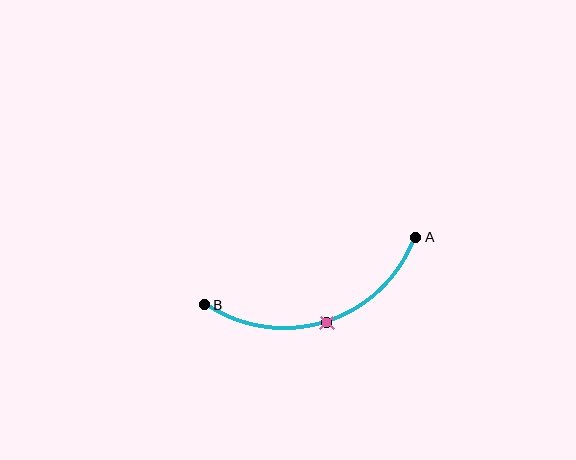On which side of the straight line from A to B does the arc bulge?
The arc bulges below the straight line connecting A and B.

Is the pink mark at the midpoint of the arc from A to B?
Yes. The pink mark lies on the arc at equal arc-length from both A and B — it is the arc midpoint.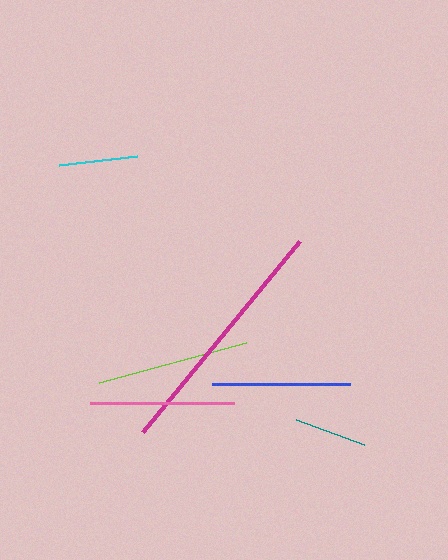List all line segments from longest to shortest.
From longest to shortest: magenta, lime, pink, blue, cyan, teal.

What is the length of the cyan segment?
The cyan segment is approximately 78 pixels long.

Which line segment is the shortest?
The teal line is the shortest at approximately 72 pixels.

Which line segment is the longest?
The magenta line is the longest at approximately 247 pixels.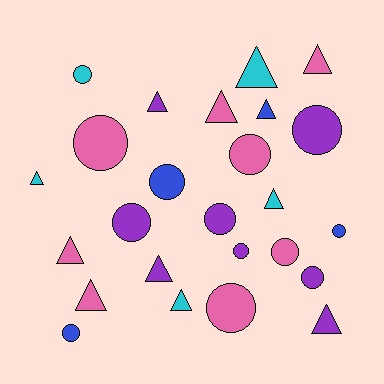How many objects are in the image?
There are 25 objects.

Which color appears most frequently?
Pink, with 8 objects.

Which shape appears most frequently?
Circle, with 13 objects.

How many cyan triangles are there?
There are 4 cyan triangles.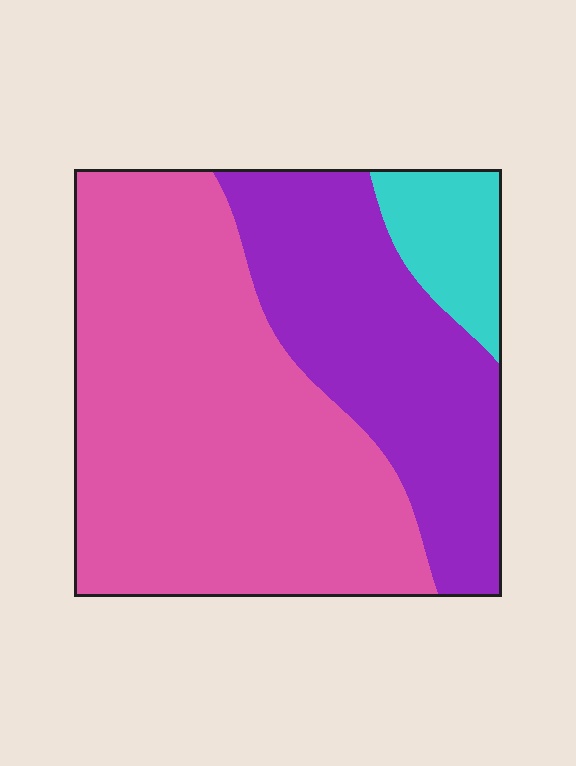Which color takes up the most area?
Pink, at roughly 60%.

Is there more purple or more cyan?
Purple.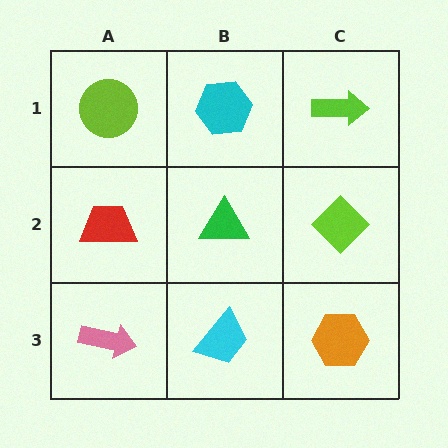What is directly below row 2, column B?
A cyan trapezoid.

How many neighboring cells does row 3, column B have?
3.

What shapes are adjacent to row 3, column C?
A lime diamond (row 2, column C), a cyan trapezoid (row 3, column B).